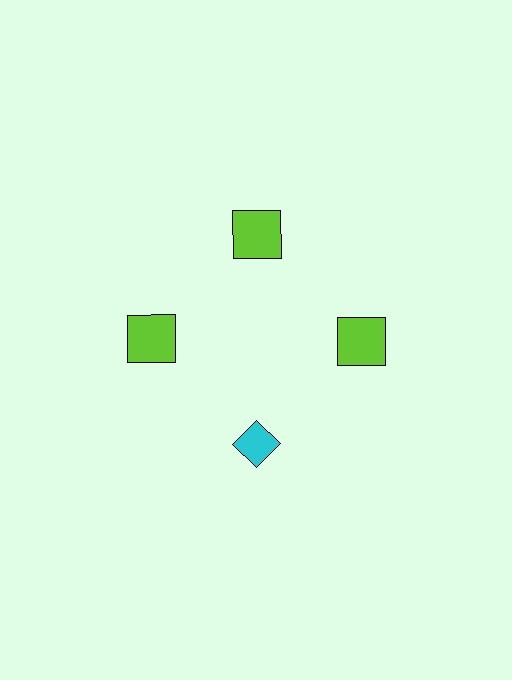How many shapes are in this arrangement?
There are 4 shapes arranged in a ring pattern.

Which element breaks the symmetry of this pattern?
The cyan diamond at roughly the 6 o'clock position breaks the symmetry. All other shapes are lime squares.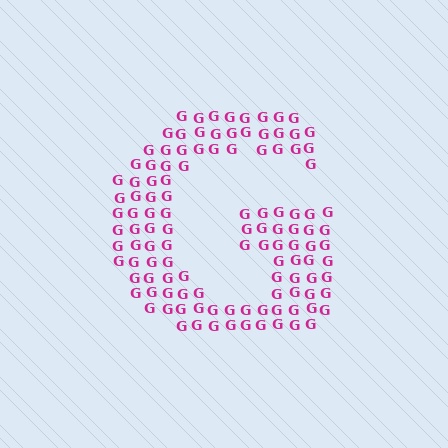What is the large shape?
The large shape is the letter G.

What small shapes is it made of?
It is made of small letter G's.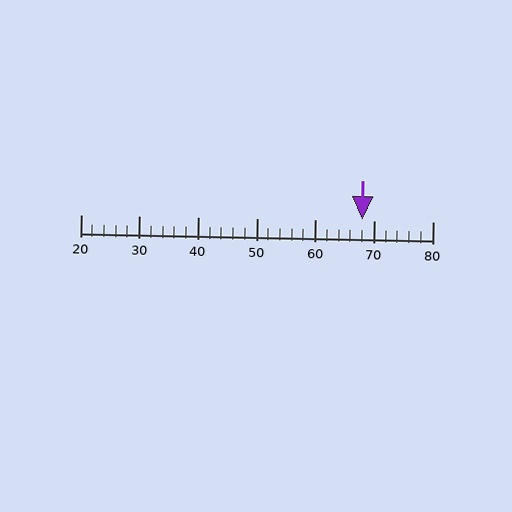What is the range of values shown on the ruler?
The ruler shows values from 20 to 80.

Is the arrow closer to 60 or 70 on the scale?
The arrow is closer to 70.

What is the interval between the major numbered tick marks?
The major tick marks are spaced 10 units apart.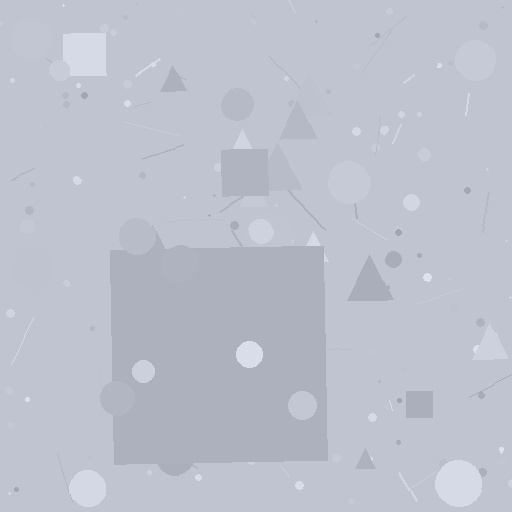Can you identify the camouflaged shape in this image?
The camouflaged shape is a square.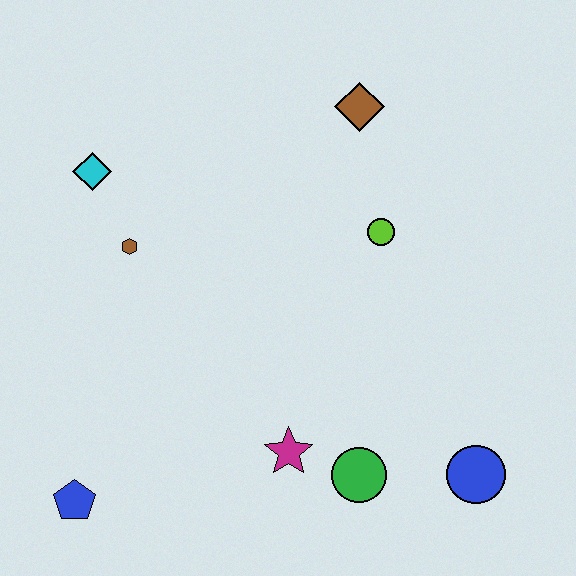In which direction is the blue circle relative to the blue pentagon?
The blue circle is to the right of the blue pentagon.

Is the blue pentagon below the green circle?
Yes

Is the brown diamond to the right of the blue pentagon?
Yes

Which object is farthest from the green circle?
The cyan diamond is farthest from the green circle.